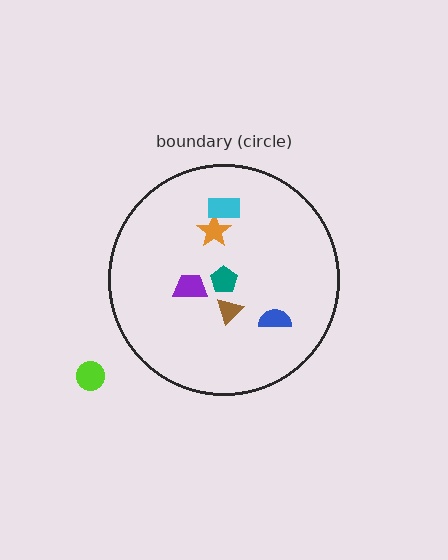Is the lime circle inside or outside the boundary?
Outside.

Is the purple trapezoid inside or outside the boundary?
Inside.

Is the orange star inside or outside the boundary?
Inside.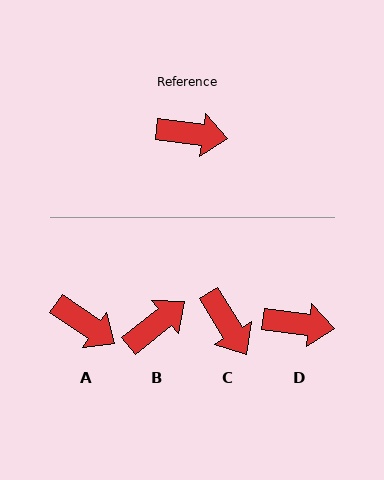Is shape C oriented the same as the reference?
No, it is off by about 51 degrees.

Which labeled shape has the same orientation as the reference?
D.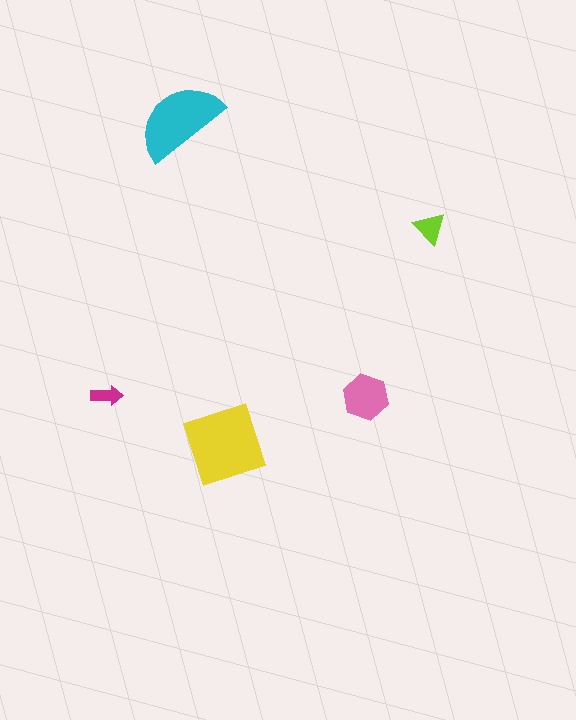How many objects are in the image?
There are 5 objects in the image.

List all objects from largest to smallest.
The yellow square, the cyan semicircle, the pink hexagon, the lime triangle, the magenta arrow.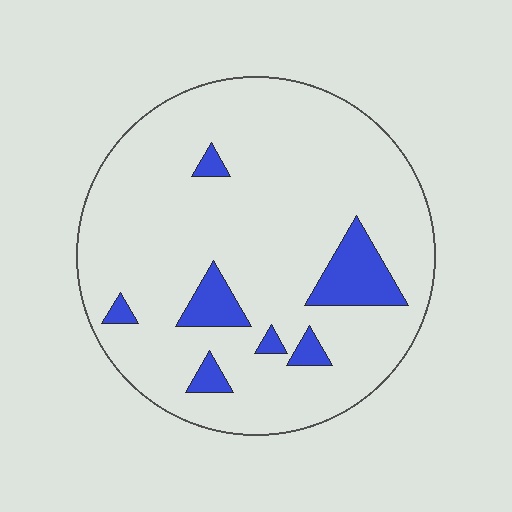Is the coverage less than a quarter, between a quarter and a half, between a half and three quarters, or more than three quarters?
Less than a quarter.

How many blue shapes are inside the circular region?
7.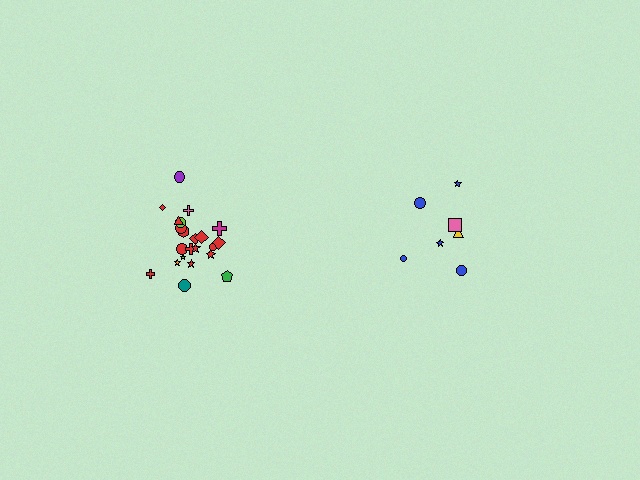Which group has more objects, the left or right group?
The left group.